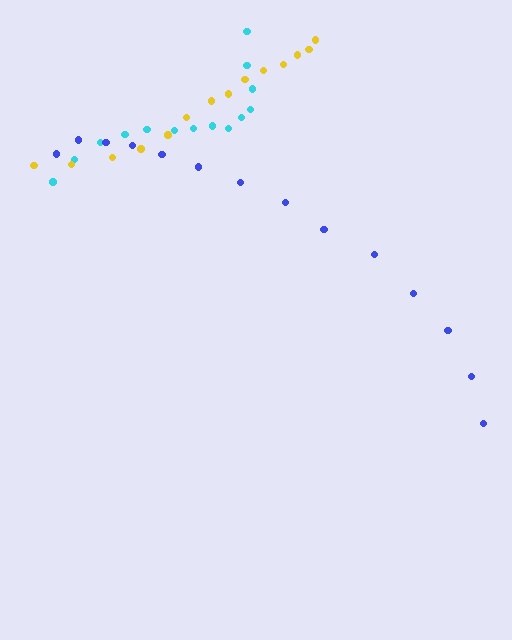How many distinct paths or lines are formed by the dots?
There are 3 distinct paths.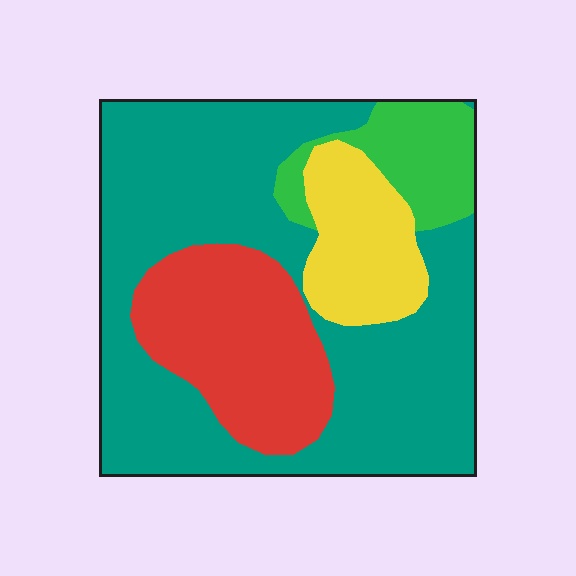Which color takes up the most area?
Teal, at roughly 55%.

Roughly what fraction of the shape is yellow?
Yellow takes up less than a sixth of the shape.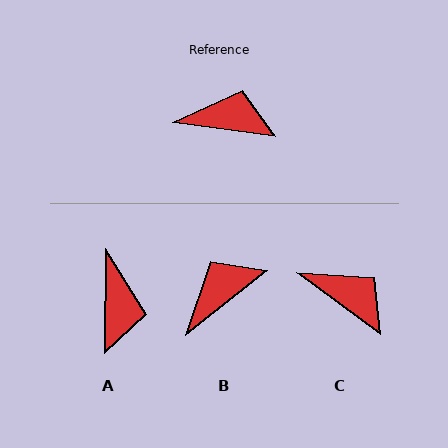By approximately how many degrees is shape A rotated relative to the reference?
Approximately 83 degrees clockwise.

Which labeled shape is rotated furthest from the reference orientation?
A, about 83 degrees away.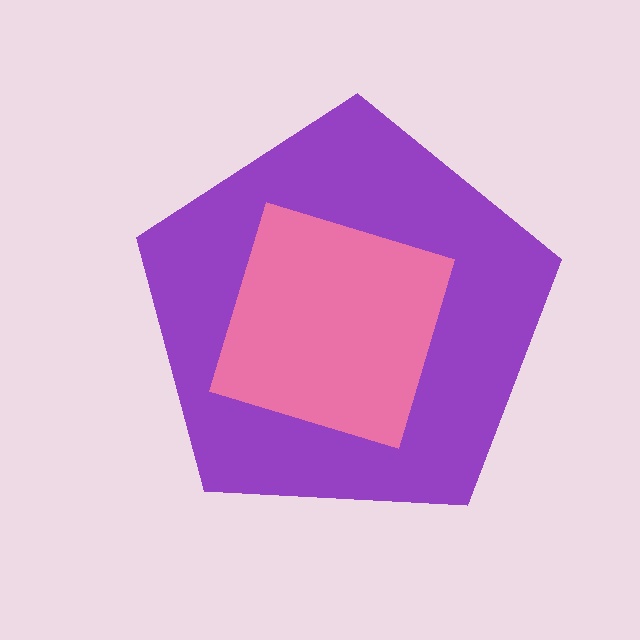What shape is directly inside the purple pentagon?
The pink diamond.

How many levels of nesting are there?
2.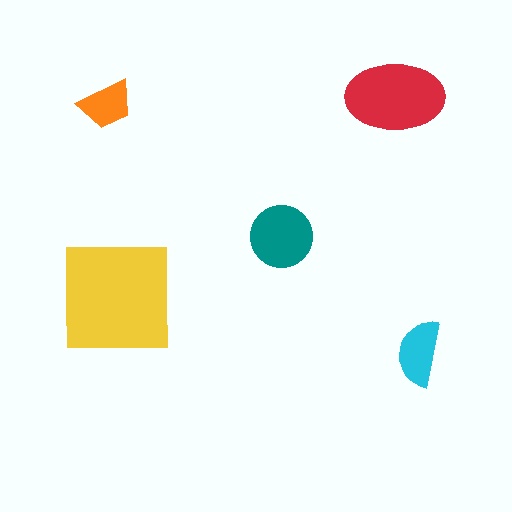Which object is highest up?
The red ellipse is topmost.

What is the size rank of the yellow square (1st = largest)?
1st.